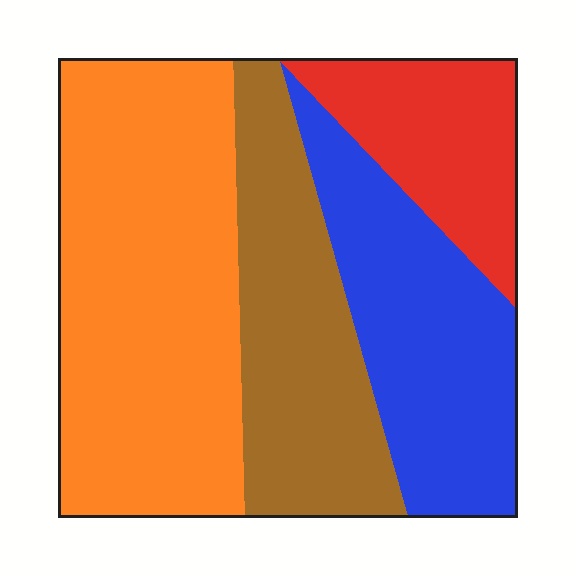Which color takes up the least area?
Red, at roughly 15%.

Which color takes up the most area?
Orange, at roughly 40%.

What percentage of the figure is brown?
Brown takes up between a sixth and a third of the figure.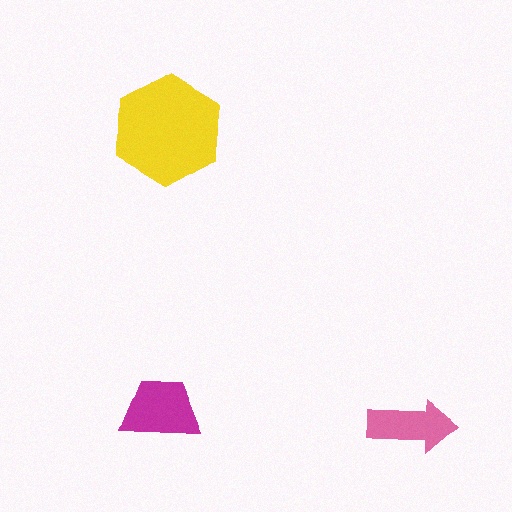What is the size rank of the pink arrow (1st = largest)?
3rd.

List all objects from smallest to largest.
The pink arrow, the magenta trapezoid, the yellow hexagon.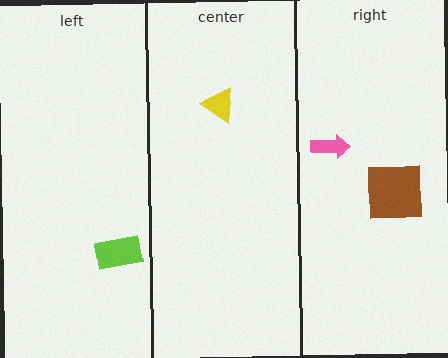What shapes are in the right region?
The brown square, the pink arrow.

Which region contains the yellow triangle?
The center region.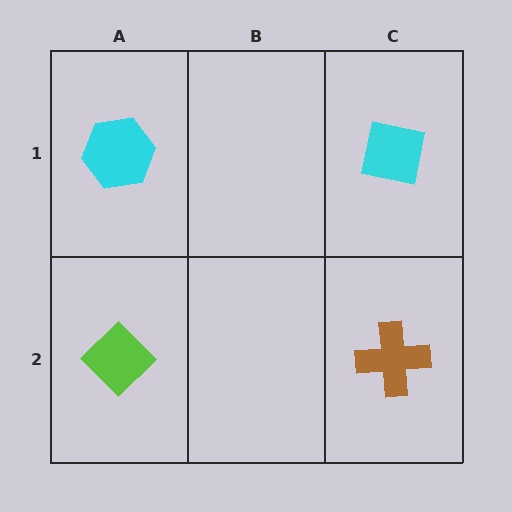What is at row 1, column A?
A cyan hexagon.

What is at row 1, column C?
A cyan square.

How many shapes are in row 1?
2 shapes.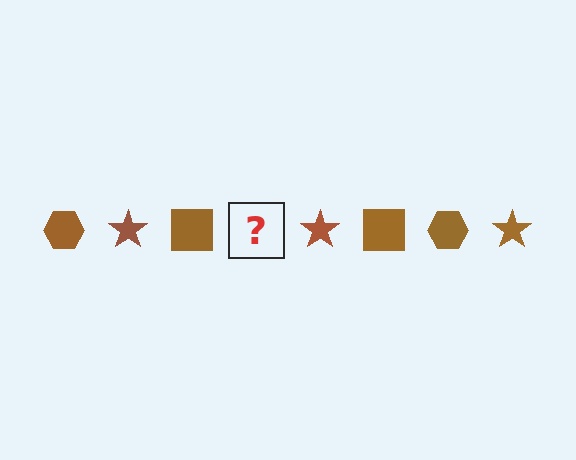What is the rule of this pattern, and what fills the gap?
The rule is that the pattern cycles through hexagon, star, square shapes in brown. The gap should be filled with a brown hexagon.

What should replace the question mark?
The question mark should be replaced with a brown hexagon.